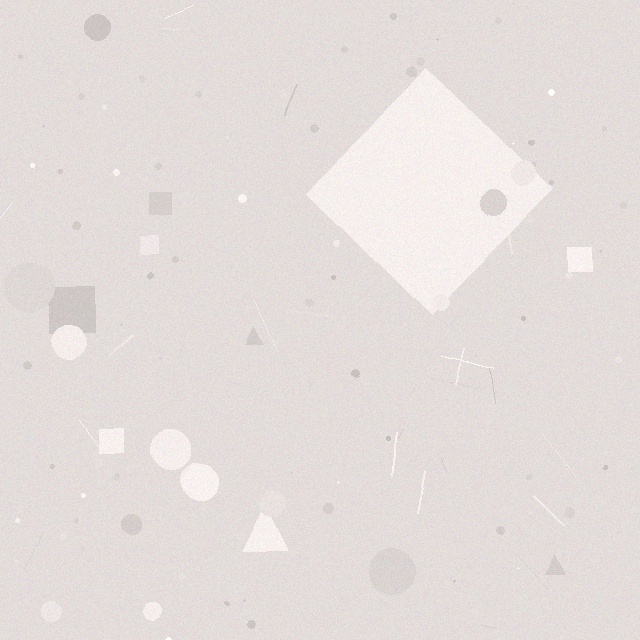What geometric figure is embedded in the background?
A diamond is embedded in the background.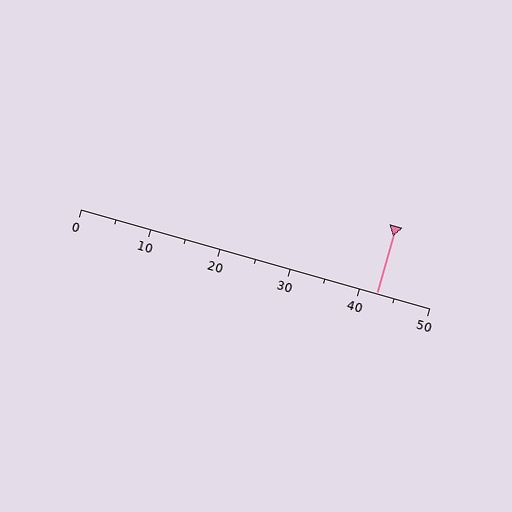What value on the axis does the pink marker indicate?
The marker indicates approximately 42.5.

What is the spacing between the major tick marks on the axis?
The major ticks are spaced 10 apart.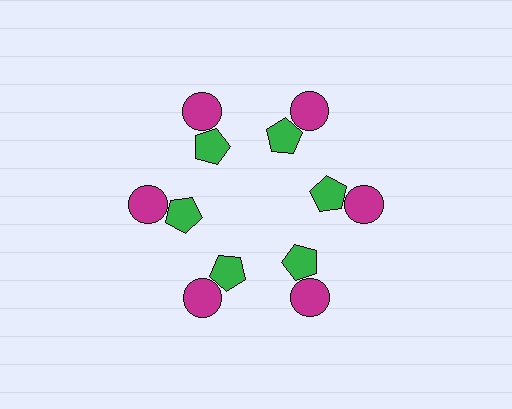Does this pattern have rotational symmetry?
Yes, this pattern has 6-fold rotational symmetry. It looks the same after rotating 60 degrees around the center.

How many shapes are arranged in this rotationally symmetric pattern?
There are 12 shapes, arranged in 6 groups of 2.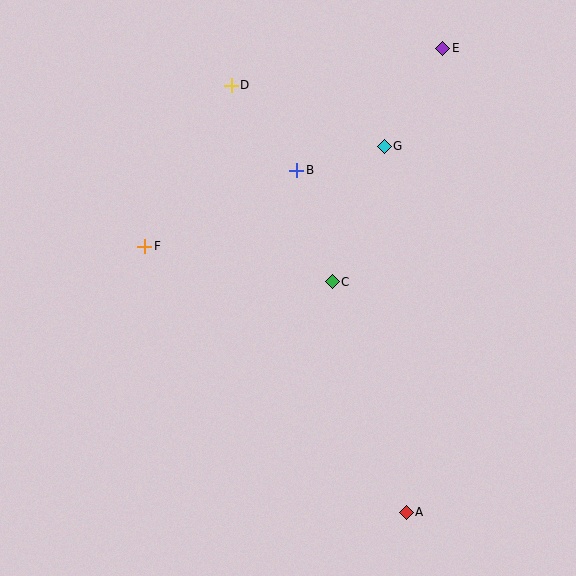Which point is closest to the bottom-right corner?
Point A is closest to the bottom-right corner.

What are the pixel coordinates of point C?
Point C is at (332, 282).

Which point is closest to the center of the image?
Point C at (332, 282) is closest to the center.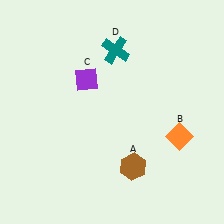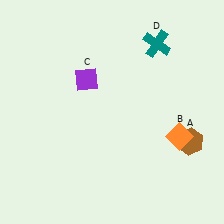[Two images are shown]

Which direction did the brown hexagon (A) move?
The brown hexagon (A) moved right.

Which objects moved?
The objects that moved are: the brown hexagon (A), the teal cross (D).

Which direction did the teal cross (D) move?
The teal cross (D) moved right.